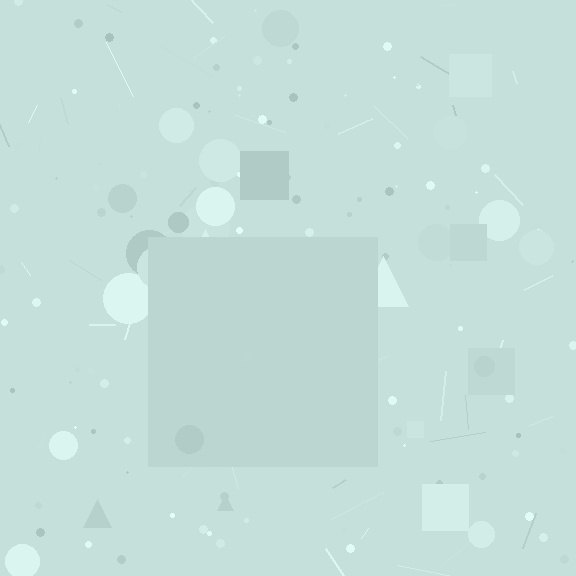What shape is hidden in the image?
A square is hidden in the image.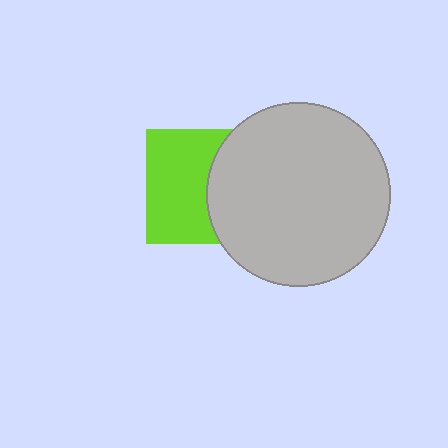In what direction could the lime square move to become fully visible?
The lime square could move left. That would shift it out from behind the light gray circle entirely.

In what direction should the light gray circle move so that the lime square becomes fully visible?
The light gray circle should move right. That is the shortest direction to clear the overlap and leave the lime square fully visible.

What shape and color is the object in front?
The object in front is a light gray circle.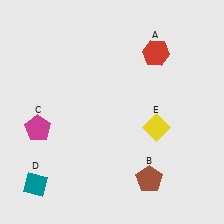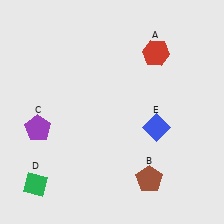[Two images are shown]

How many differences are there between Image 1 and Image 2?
There are 3 differences between the two images.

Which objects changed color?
C changed from magenta to purple. D changed from teal to green. E changed from yellow to blue.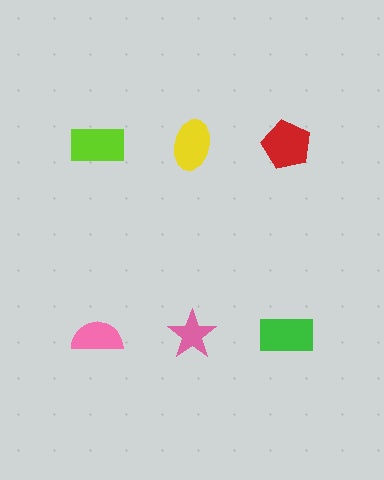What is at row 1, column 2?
A yellow ellipse.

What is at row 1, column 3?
A red pentagon.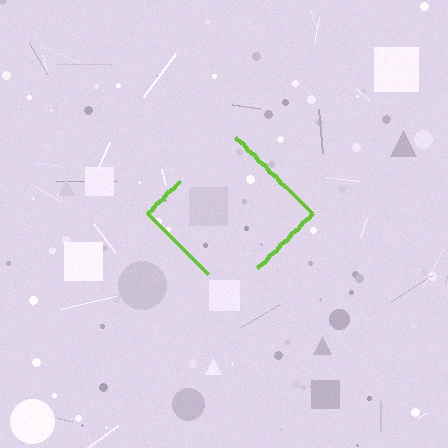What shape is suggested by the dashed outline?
The dashed outline suggests a diamond.